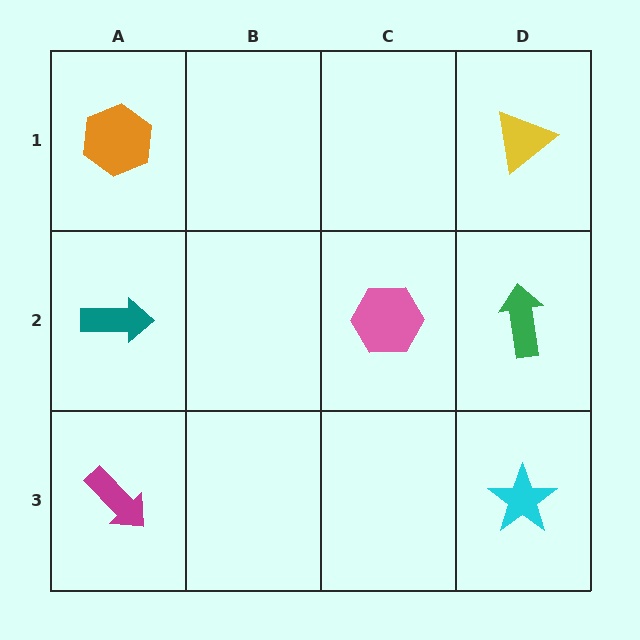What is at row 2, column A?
A teal arrow.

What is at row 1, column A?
An orange hexagon.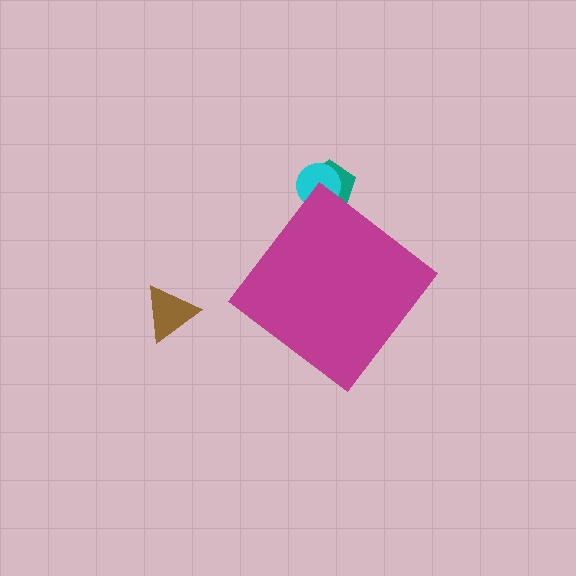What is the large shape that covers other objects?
A magenta diamond.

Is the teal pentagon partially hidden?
Yes, the teal pentagon is partially hidden behind the magenta diamond.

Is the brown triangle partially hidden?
No, the brown triangle is fully visible.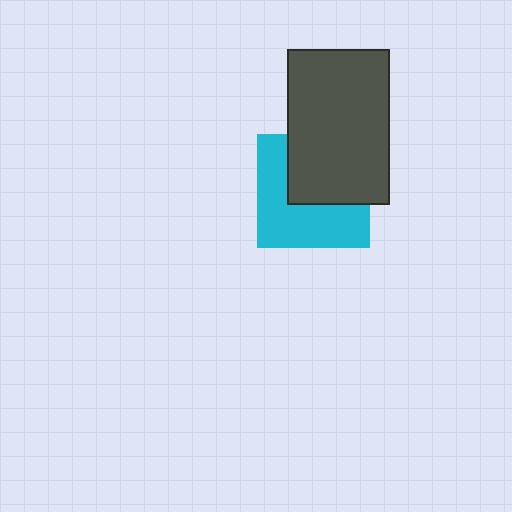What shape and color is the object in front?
The object in front is a dark gray rectangle.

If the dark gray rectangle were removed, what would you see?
You would see the complete cyan square.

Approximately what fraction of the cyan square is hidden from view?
Roughly 46% of the cyan square is hidden behind the dark gray rectangle.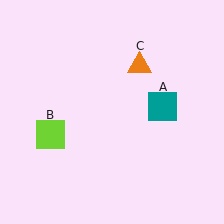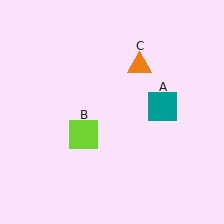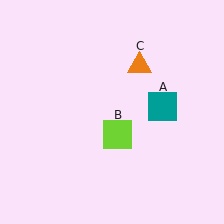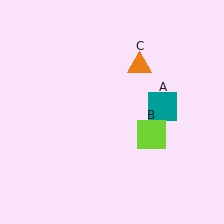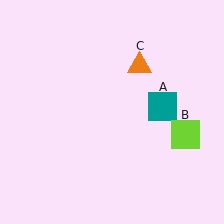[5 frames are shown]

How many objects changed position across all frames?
1 object changed position: lime square (object B).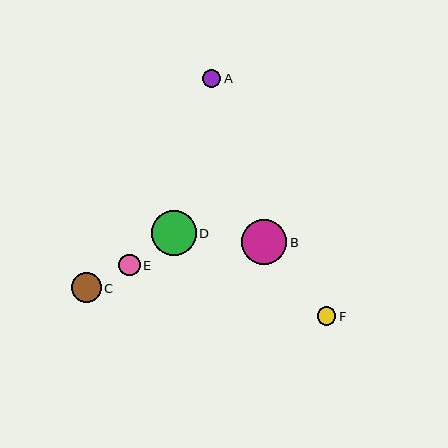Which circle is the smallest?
Circle A is the smallest with a size of approximately 18 pixels.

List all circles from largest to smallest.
From largest to smallest: B, D, C, E, F, A.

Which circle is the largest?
Circle B is the largest with a size of approximately 45 pixels.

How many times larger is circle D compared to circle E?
Circle D is approximately 2.1 times the size of circle E.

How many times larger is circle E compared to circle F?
Circle E is approximately 1.2 times the size of circle F.